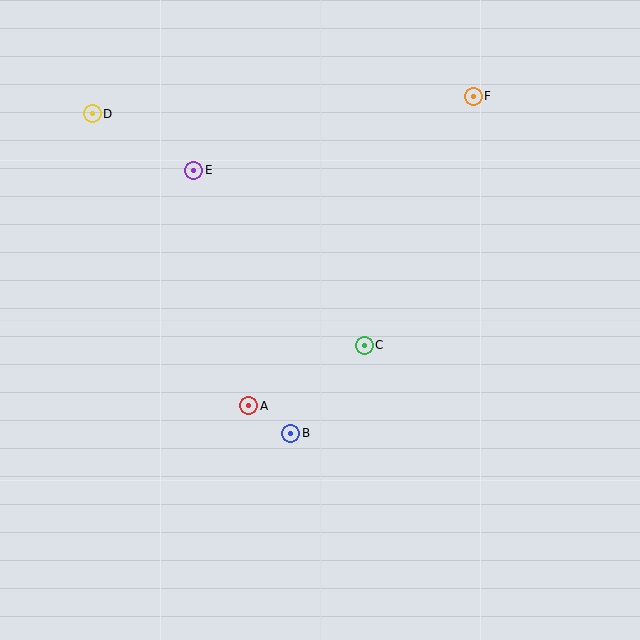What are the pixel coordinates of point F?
Point F is at (473, 96).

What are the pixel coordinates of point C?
Point C is at (364, 345).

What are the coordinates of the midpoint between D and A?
The midpoint between D and A is at (170, 260).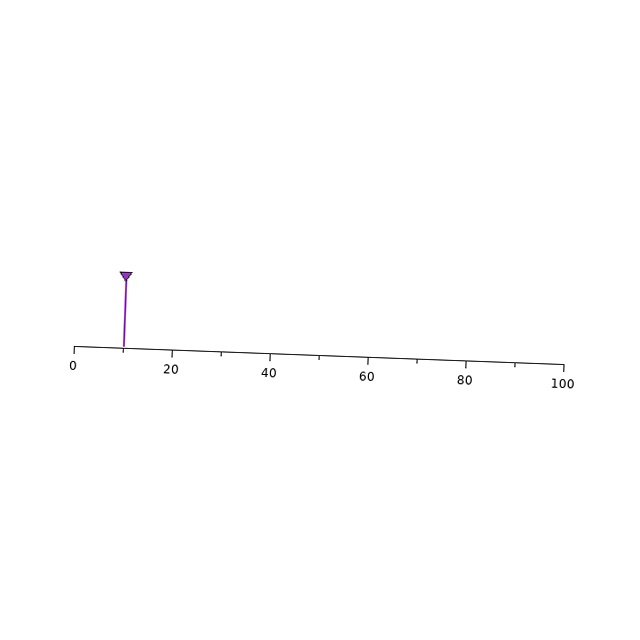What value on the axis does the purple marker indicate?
The marker indicates approximately 10.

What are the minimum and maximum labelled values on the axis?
The axis runs from 0 to 100.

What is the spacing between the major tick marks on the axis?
The major ticks are spaced 20 apart.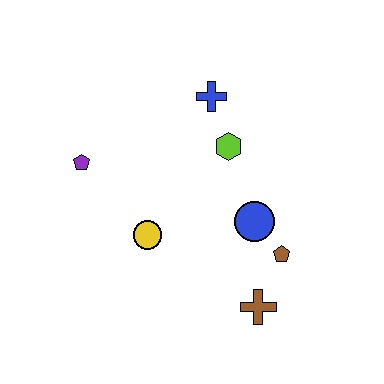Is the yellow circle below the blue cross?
Yes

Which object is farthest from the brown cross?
The purple pentagon is farthest from the brown cross.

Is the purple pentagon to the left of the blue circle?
Yes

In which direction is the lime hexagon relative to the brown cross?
The lime hexagon is above the brown cross.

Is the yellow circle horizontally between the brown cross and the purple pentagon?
Yes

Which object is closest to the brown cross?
The brown pentagon is closest to the brown cross.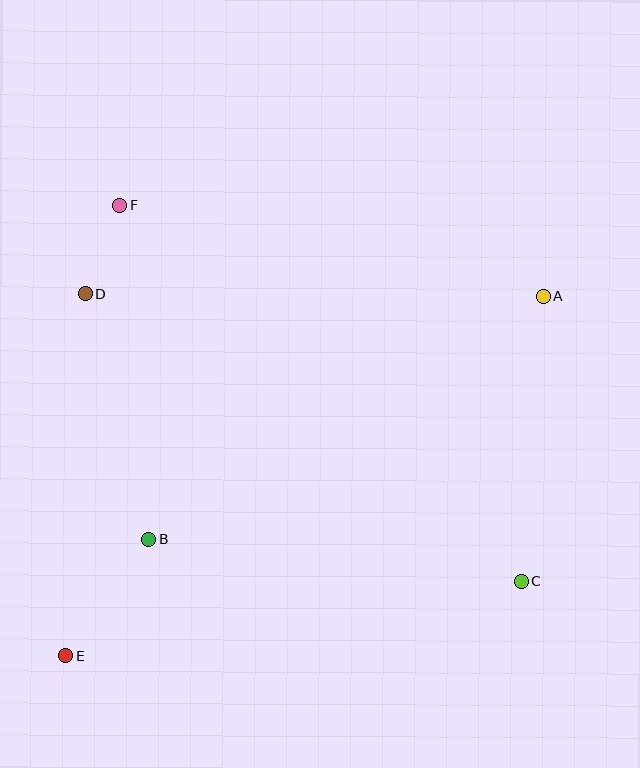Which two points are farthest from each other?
Points A and E are farthest from each other.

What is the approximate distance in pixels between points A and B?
The distance between A and B is approximately 464 pixels.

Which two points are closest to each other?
Points D and F are closest to each other.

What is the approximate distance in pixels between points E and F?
The distance between E and F is approximately 453 pixels.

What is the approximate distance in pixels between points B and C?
The distance between B and C is approximately 374 pixels.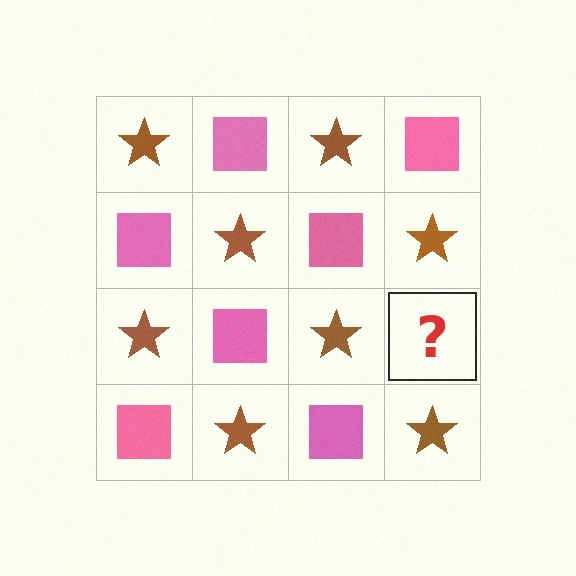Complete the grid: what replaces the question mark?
The question mark should be replaced with a pink square.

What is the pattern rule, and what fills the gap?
The rule is that it alternates brown star and pink square in a checkerboard pattern. The gap should be filled with a pink square.